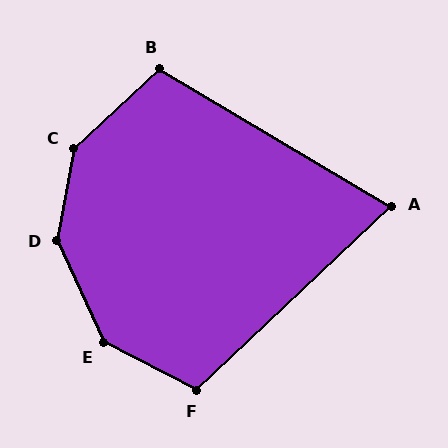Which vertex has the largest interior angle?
D, at approximately 145 degrees.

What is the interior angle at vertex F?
Approximately 109 degrees (obtuse).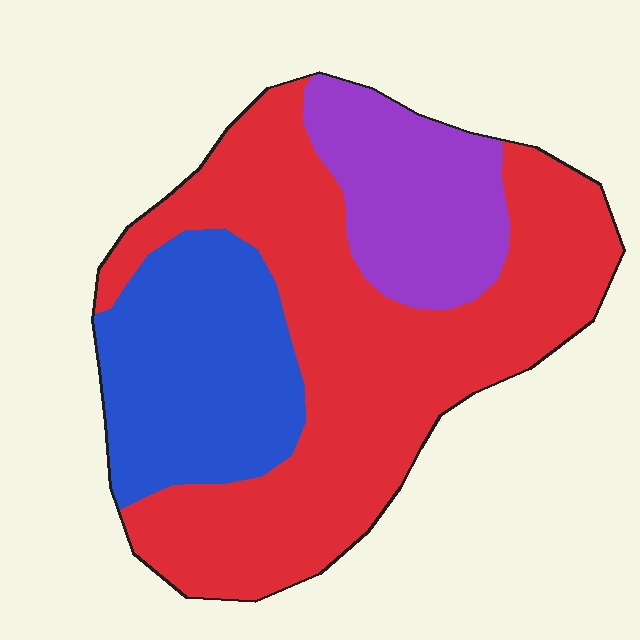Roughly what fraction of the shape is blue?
Blue covers about 25% of the shape.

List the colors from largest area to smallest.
From largest to smallest: red, blue, purple.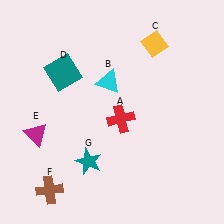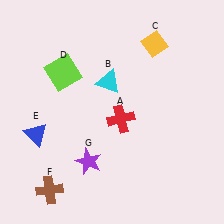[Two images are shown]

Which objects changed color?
D changed from teal to lime. E changed from magenta to blue. G changed from teal to purple.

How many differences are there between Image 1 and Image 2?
There are 3 differences between the two images.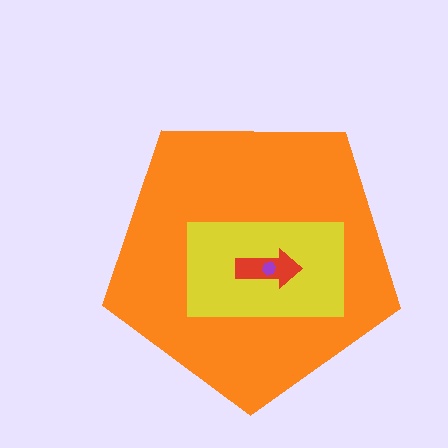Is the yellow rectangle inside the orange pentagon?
Yes.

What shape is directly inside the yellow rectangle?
The red arrow.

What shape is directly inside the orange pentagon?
The yellow rectangle.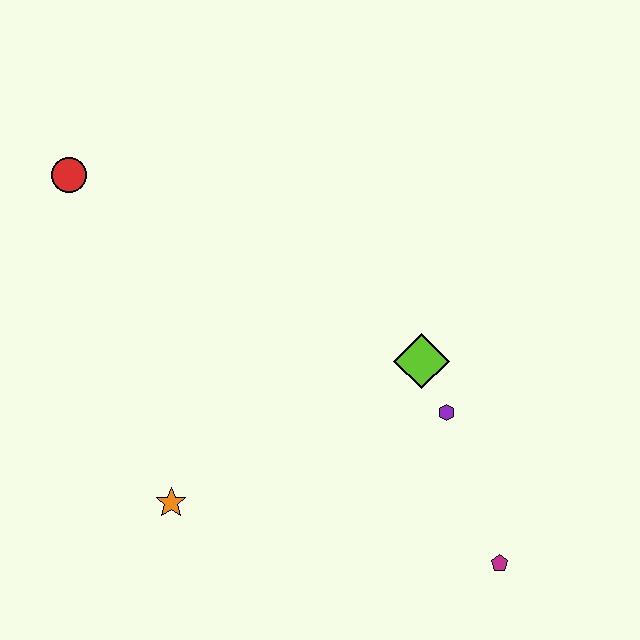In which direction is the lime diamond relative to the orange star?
The lime diamond is to the right of the orange star.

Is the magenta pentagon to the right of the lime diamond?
Yes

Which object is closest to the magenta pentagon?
The purple hexagon is closest to the magenta pentagon.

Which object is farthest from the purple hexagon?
The red circle is farthest from the purple hexagon.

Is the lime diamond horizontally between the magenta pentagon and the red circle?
Yes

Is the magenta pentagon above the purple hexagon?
No